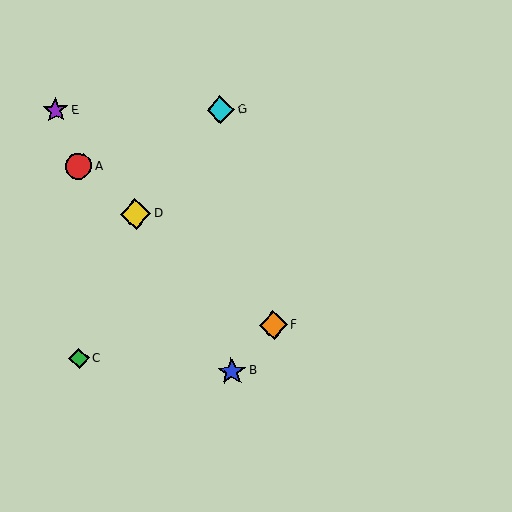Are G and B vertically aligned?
Yes, both are at x≈220.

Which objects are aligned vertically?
Objects B, G are aligned vertically.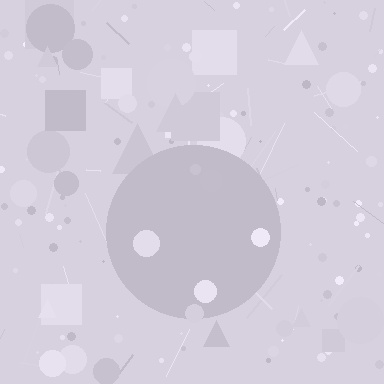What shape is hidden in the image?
A circle is hidden in the image.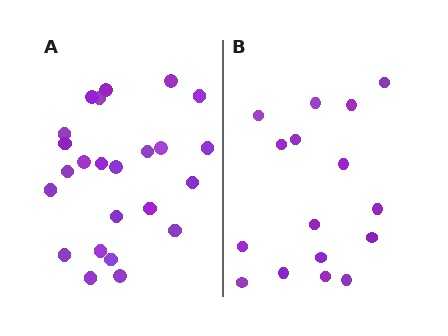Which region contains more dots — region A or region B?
Region A (the left region) has more dots.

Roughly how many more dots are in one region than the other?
Region A has roughly 8 or so more dots than region B.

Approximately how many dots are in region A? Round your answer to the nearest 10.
About 20 dots. (The exact count is 24, which rounds to 20.)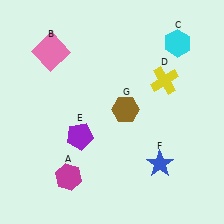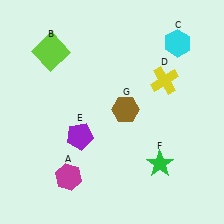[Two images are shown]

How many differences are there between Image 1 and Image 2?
There are 2 differences between the two images.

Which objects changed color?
B changed from pink to lime. F changed from blue to green.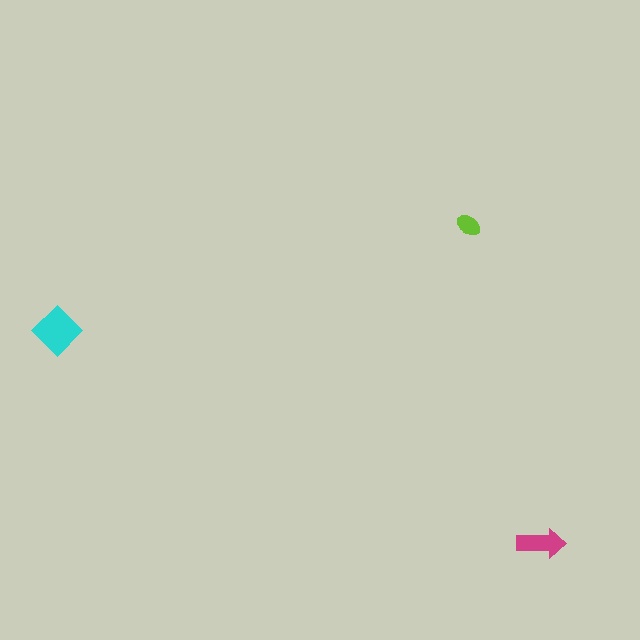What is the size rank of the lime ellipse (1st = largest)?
3rd.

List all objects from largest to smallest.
The cyan diamond, the magenta arrow, the lime ellipse.